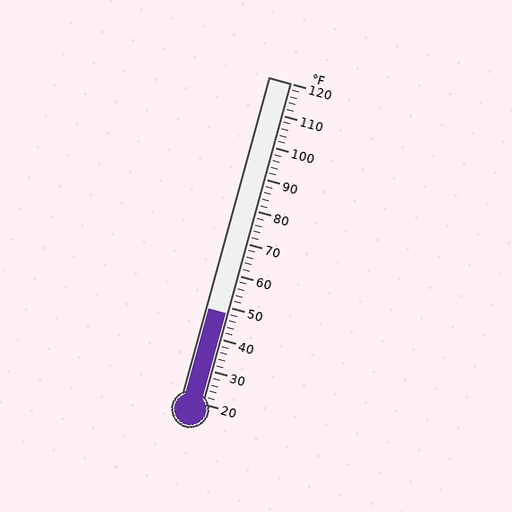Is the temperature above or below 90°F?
The temperature is below 90°F.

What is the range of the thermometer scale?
The thermometer scale ranges from 20°F to 120°F.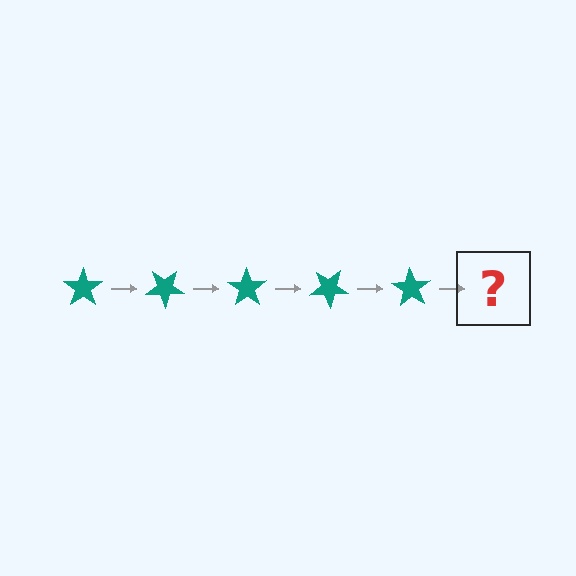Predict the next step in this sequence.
The next step is a teal star rotated 175 degrees.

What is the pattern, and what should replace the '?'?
The pattern is that the star rotates 35 degrees each step. The '?' should be a teal star rotated 175 degrees.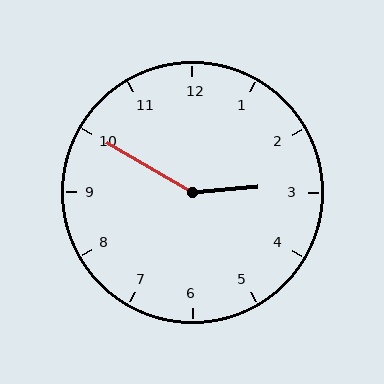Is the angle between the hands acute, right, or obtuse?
It is obtuse.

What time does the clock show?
2:50.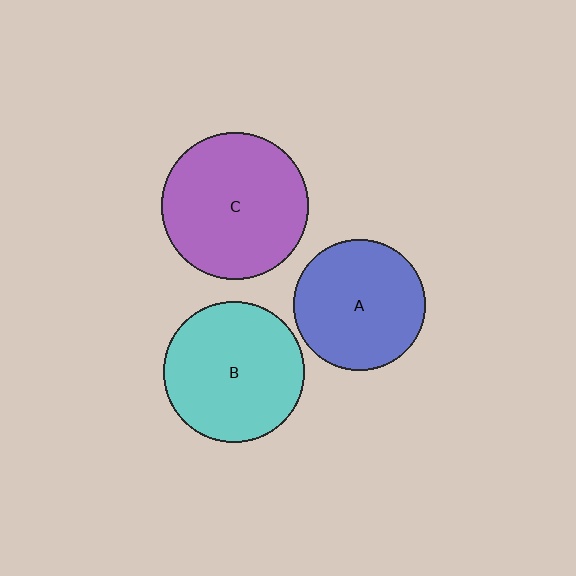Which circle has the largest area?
Circle C (purple).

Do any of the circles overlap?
No, none of the circles overlap.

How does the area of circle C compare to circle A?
Approximately 1.3 times.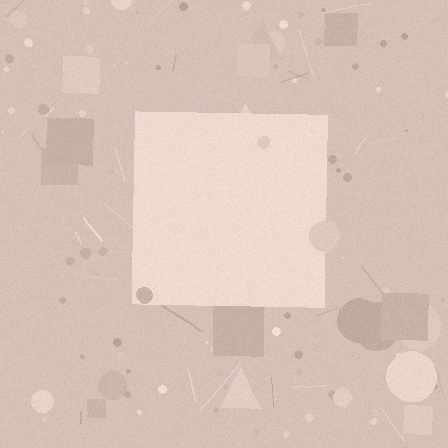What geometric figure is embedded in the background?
A square is embedded in the background.